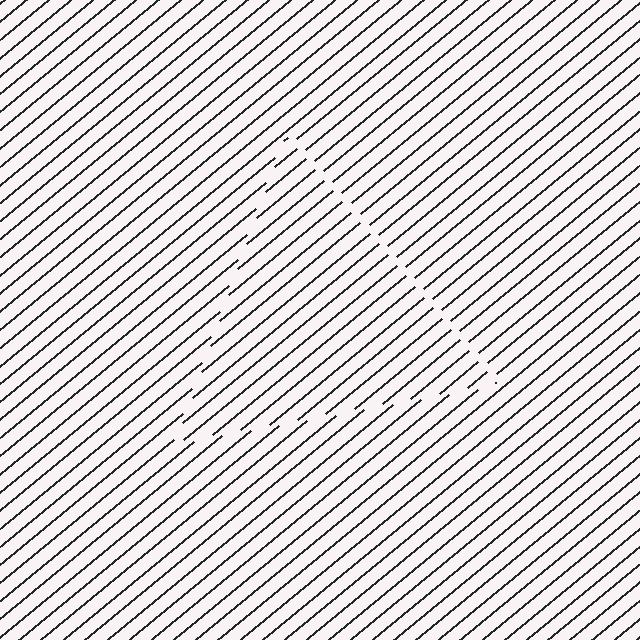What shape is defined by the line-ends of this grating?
An illusory triangle. The interior of the shape contains the same grating, shifted by half a period — the contour is defined by the phase discontinuity where line-ends from the inner and outer gratings abut.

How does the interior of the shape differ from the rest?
The interior of the shape contains the same grating, shifted by half a period — the contour is defined by the phase discontinuity where line-ends from the inner and outer gratings abut.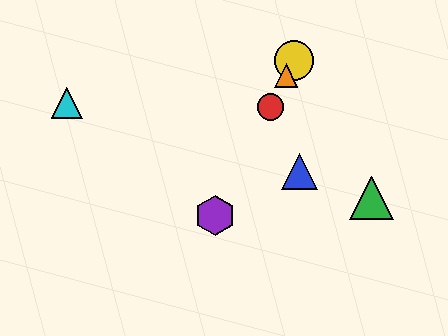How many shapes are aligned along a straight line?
4 shapes (the red circle, the yellow circle, the purple hexagon, the orange triangle) are aligned along a straight line.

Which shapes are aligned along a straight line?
The red circle, the yellow circle, the purple hexagon, the orange triangle are aligned along a straight line.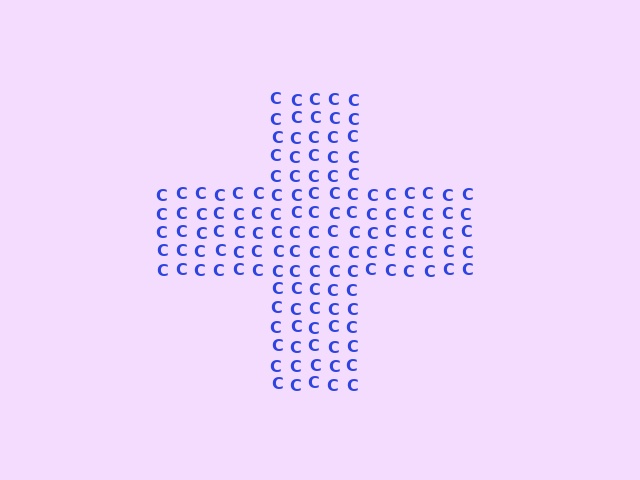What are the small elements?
The small elements are letter C's.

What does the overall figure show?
The overall figure shows a cross.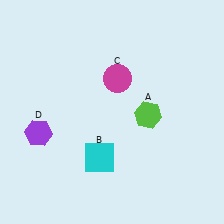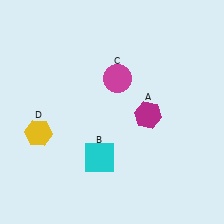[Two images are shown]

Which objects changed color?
A changed from lime to magenta. D changed from purple to yellow.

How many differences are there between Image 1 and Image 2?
There are 2 differences between the two images.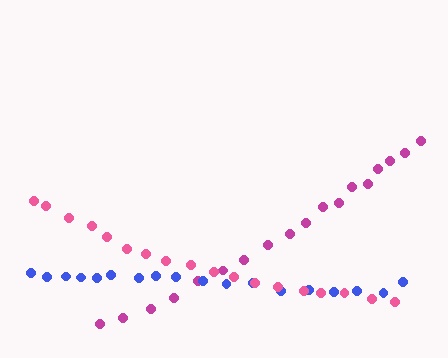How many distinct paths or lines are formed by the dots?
There are 3 distinct paths.